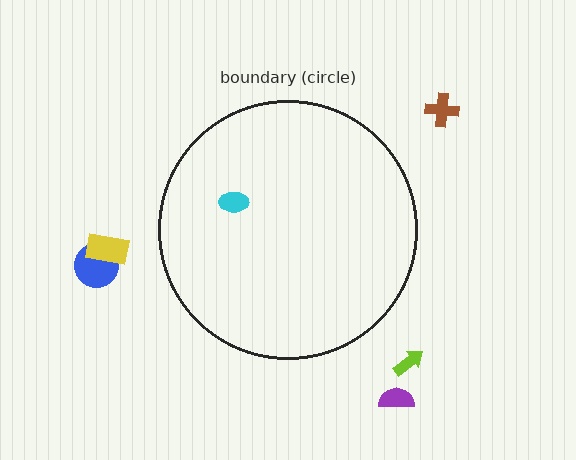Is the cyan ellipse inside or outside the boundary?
Inside.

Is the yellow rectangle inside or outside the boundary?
Outside.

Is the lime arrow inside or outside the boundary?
Outside.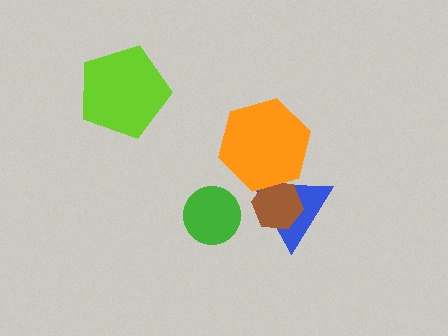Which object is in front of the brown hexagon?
The orange hexagon is in front of the brown hexagon.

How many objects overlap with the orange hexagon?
2 objects overlap with the orange hexagon.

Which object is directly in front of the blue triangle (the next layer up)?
The brown hexagon is directly in front of the blue triangle.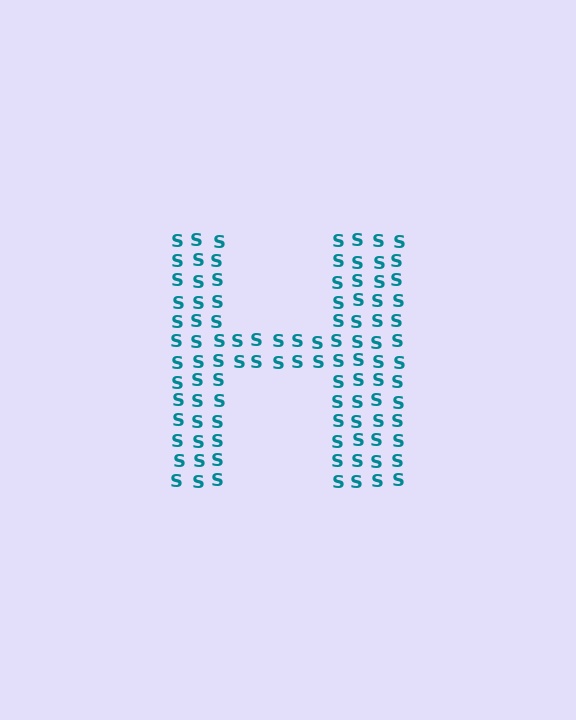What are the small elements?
The small elements are letter S's.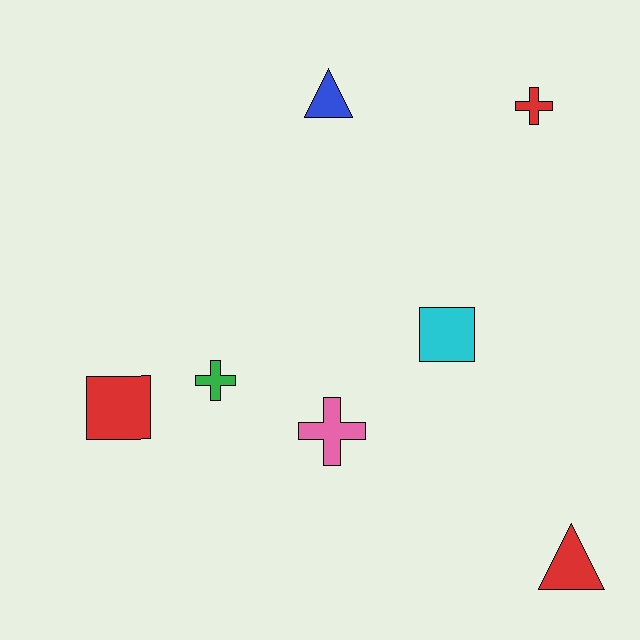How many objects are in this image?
There are 7 objects.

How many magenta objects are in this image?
There are no magenta objects.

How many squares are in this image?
There are 2 squares.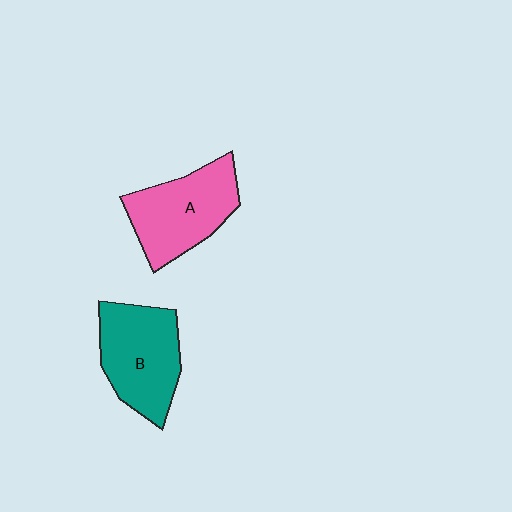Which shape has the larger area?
Shape B (teal).